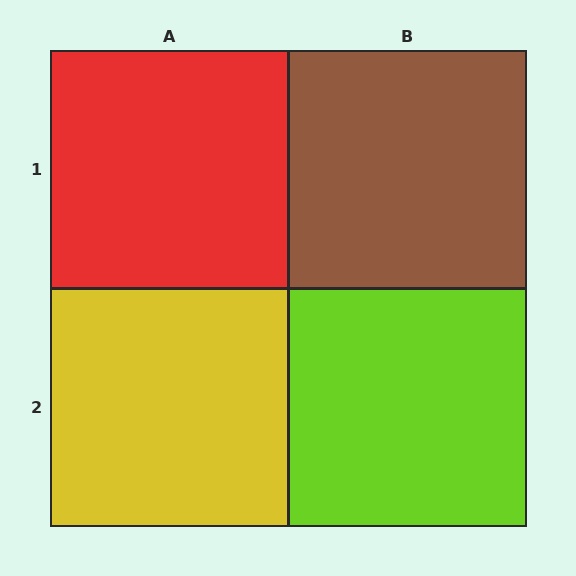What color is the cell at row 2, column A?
Yellow.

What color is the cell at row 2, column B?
Lime.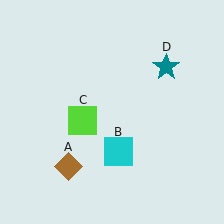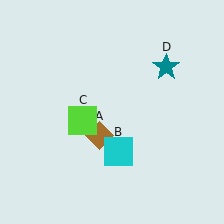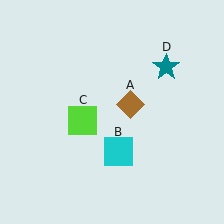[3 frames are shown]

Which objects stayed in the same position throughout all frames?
Cyan square (object B) and lime square (object C) and teal star (object D) remained stationary.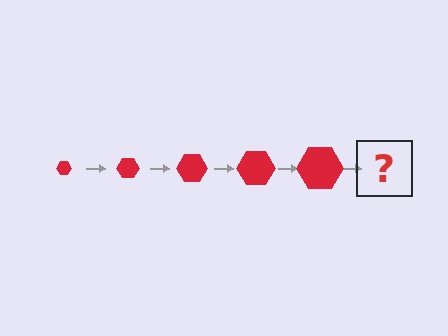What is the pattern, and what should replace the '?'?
The pattern is that the hexagon gets progressively larger each step. The '?' should be a red hexagon, larger than the previous one.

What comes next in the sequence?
The next element should be a red hexagon, larger than the previous one.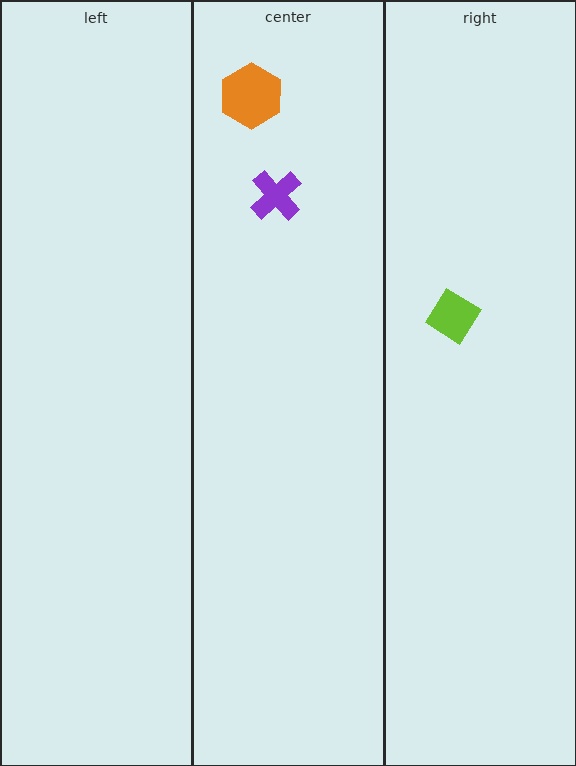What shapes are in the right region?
The lime diamond.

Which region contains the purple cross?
The center region.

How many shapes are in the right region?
1.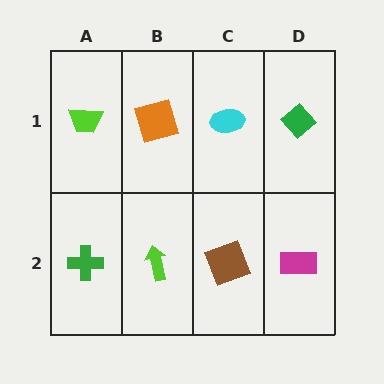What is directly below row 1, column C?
A brown square.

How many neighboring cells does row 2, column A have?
2.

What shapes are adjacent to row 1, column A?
A green cross (row 2, column A), an orange square (row 1, column B).